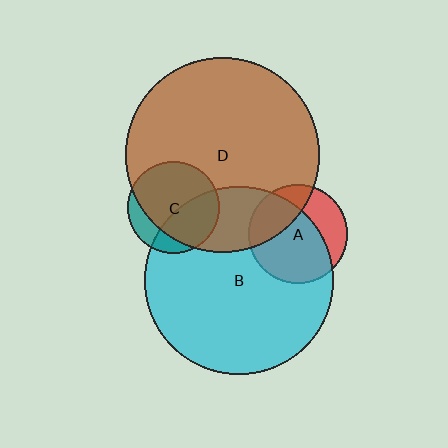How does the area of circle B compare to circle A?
Approximately 3.6 times.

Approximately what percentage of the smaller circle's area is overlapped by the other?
Approximately 40%.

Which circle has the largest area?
Circle D (brown).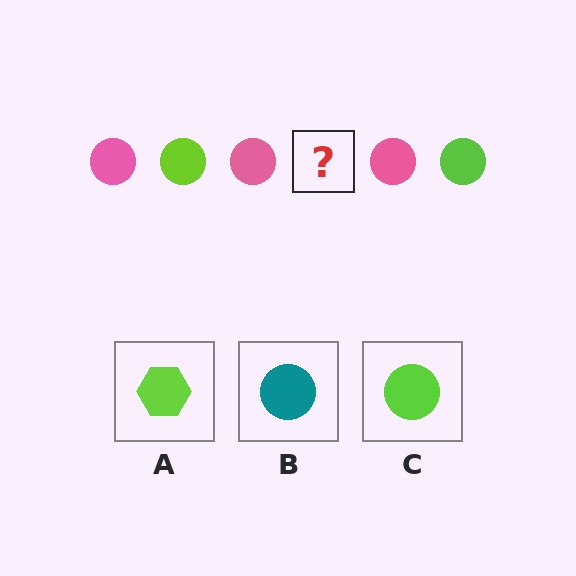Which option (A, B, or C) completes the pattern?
C.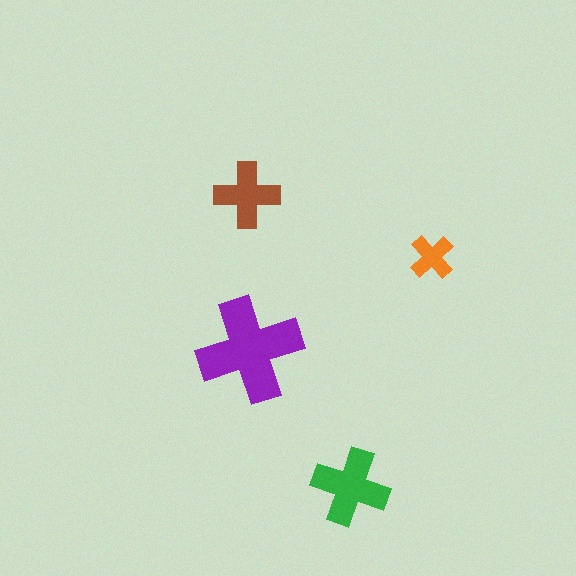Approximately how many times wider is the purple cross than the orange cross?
About 2.5 times wider.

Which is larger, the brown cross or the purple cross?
The purple one.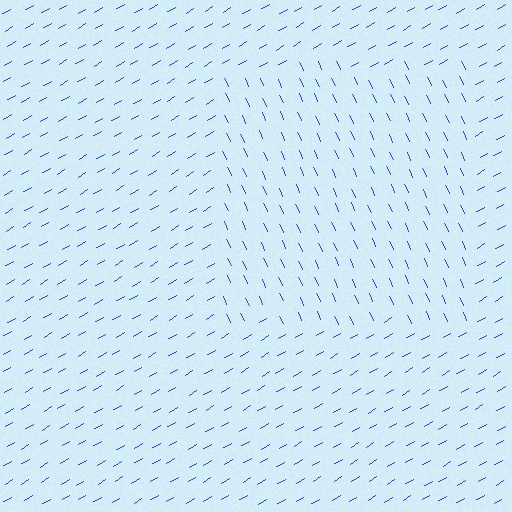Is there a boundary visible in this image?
Yes, there is a texture boundary formed by a change in line orientation.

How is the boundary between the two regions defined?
The boundary is defined purely by a change in line orientation (approximately 84 degrees difference). All lines are the same color and thickness.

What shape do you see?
I see a rectangle.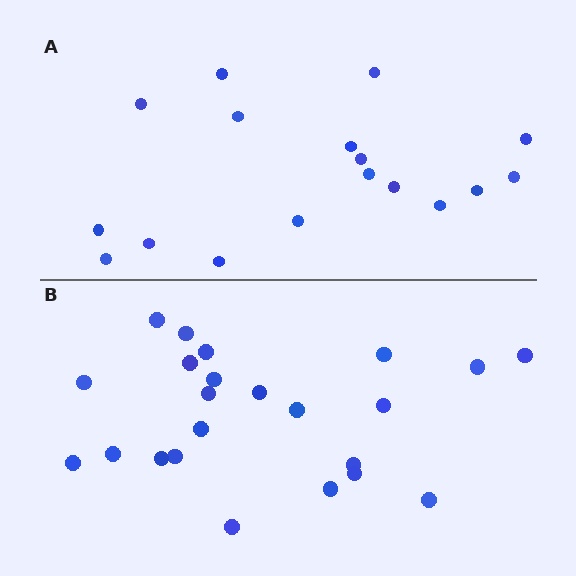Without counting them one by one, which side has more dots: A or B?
Region B (the bottom region) has more dots.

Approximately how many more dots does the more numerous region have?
Region B has about 6 more dots than region A.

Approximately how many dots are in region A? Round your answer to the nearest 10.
About 20 dots. (The exact count is 17, which rounds to 20.)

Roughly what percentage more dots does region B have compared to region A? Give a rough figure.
About 35% more.